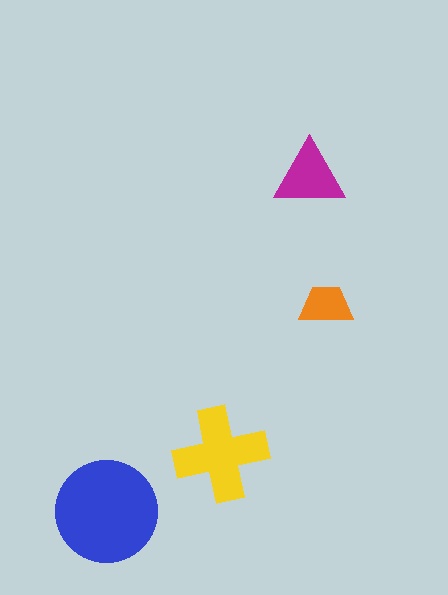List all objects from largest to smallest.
The blue circle, the yellow cross, the magenta triangle, the orange trapezoid.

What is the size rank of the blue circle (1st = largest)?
1st.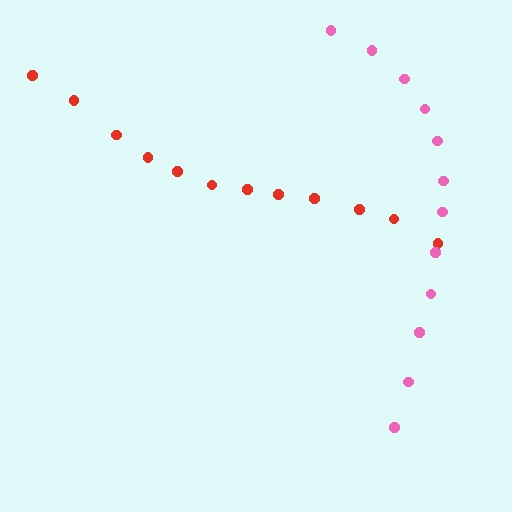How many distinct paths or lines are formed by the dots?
There are 2 distinct paths.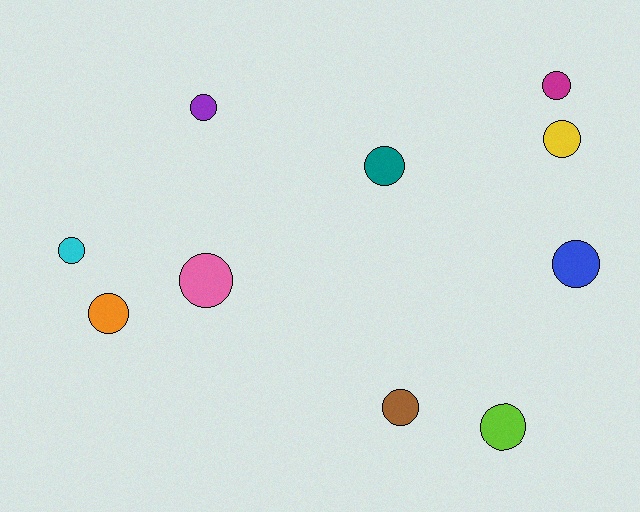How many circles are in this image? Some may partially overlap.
There are 10 circles.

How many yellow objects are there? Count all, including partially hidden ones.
There is 1 yellow object.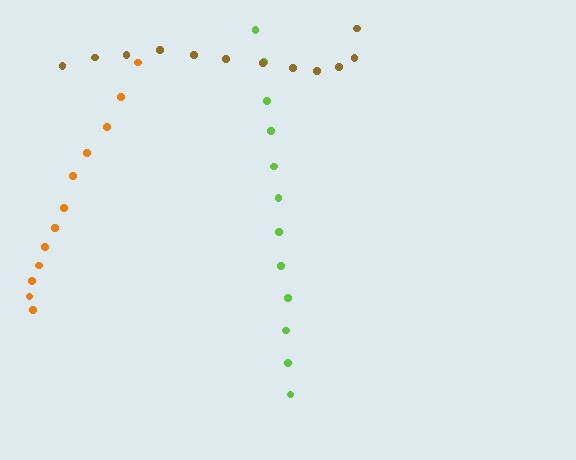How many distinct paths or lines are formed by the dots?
There are 3 distinct paths.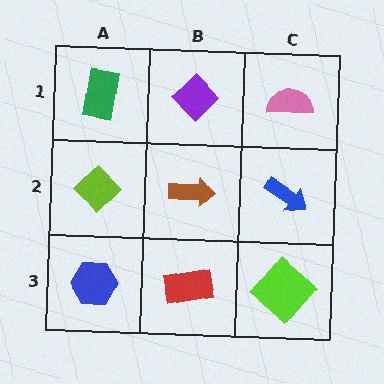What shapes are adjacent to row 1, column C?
A blue arrow (row 2, column C), a purple diamond (row 1, column B).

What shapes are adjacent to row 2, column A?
A green rectangle (row 1, column A), a blue hexagon (row 3, column A), a brown arrow (row 2, column B).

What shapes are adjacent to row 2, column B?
A purple diamond (row 1, column B), a red rectangle (row 3, column B), a lime diamond (row 2, column A), a blue arrow (row 2, column C).